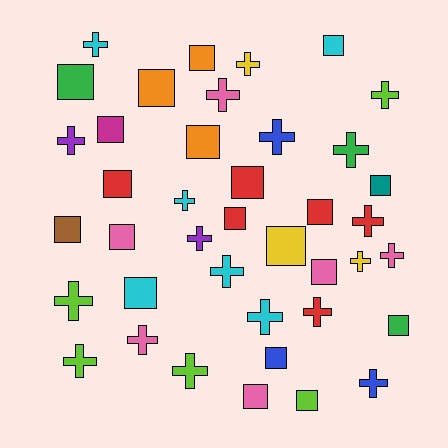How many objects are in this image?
There are 40 objects.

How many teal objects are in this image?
There is 1 teal object.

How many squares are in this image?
There are 20 squares.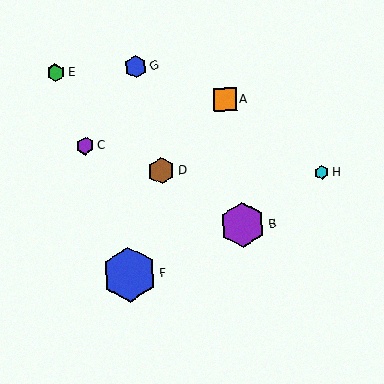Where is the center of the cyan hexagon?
The center of the cyan hexagon is at (322, 173).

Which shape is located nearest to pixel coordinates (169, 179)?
The brown hexagon (labeled D) at (161, 171) is nearest to that location.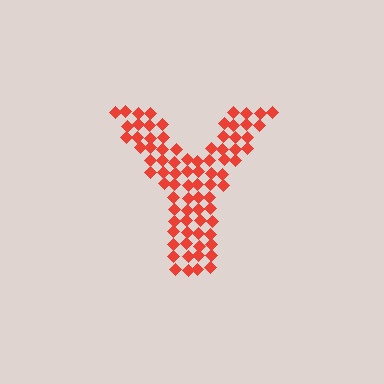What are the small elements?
The small elements are diamonds.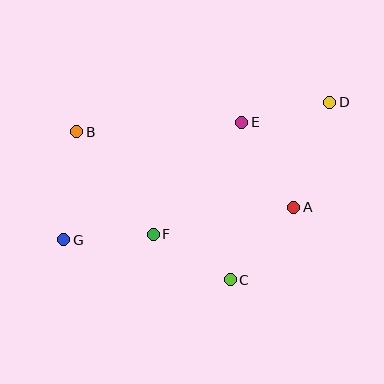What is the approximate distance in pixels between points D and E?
The distance between D and E is approximately 90 pixels.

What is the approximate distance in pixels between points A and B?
The distance between A and B is approximately 230 pixels.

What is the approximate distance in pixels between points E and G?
The distance between E and G is approximately 214 pixels.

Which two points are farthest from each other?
Points D and G are farthest from each other.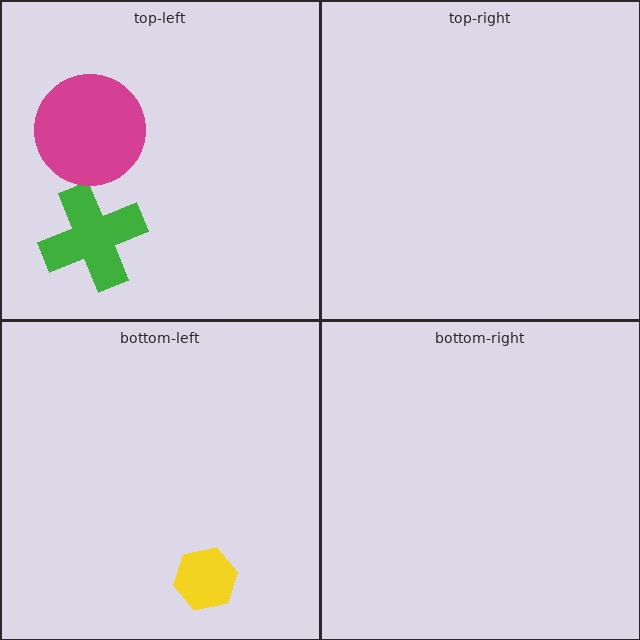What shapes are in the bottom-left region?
The yellow hexagon.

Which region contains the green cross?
The top-left region.